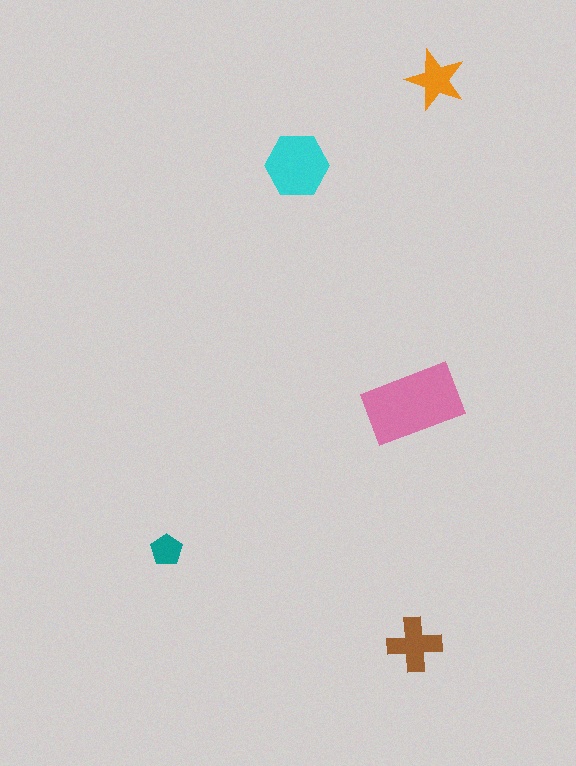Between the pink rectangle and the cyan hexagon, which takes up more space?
The pink rectangle.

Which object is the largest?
The pink rectangle.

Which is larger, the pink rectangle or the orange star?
The pink rectangle.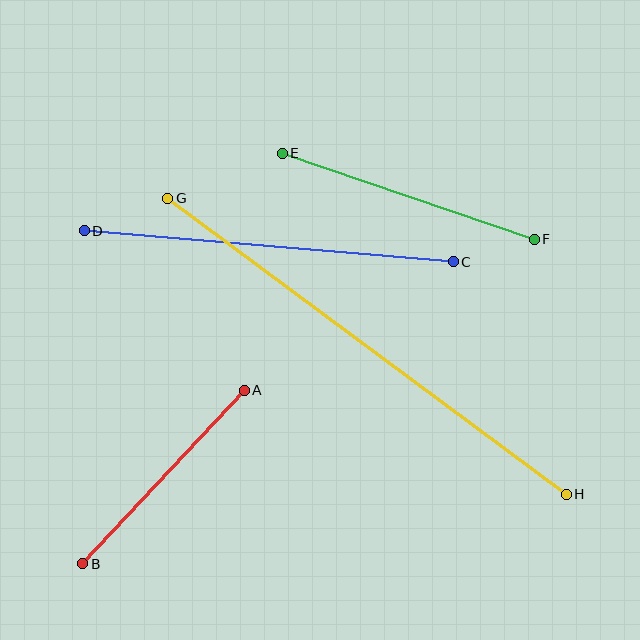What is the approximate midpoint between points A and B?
The midpoint is at approximately (164, 477) pixels.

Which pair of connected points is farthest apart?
Points G and H are farthest apart.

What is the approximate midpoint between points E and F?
The midpoint is at approximately (408, 196) pixels.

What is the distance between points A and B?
The distance is approximately 237 pixels.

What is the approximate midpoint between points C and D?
The midpoint is at approximately (269, 246) pixels.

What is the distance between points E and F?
The distance is approximately 267 pixels.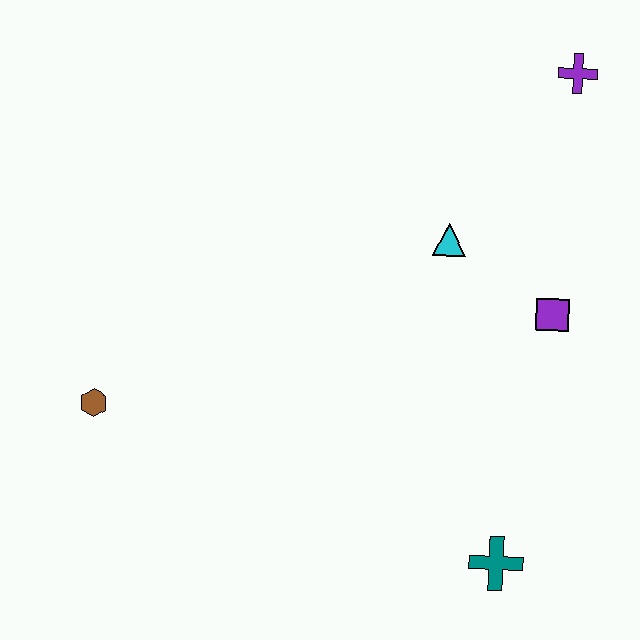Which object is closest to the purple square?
The cyan triangle is closest to the purple square.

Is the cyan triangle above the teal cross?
Yes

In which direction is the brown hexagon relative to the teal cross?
The brown hexagon is to the left of the teal cross.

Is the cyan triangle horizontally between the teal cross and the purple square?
No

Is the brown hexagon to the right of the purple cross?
No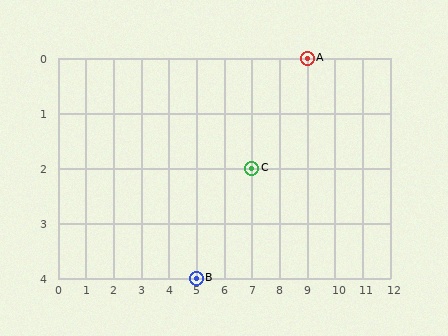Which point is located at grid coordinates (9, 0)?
Point A is at (9, 0).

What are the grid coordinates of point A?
Point A is at grid coordinates (9, 0).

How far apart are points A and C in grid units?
Points A and C are 2 columns and 2 rows apart (about 2.8 grid units diagonally).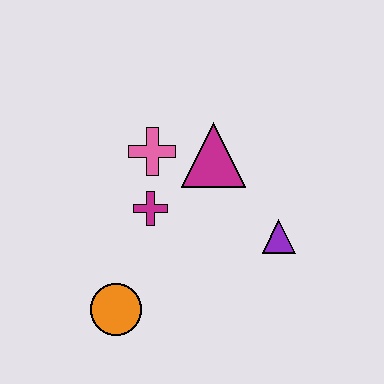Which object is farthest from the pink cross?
The orange circle is farthest from the pink cross.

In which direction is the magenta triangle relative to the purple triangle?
The magenta triangle is above the purple triangle.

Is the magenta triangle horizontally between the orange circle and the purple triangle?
Yes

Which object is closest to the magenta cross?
The pink cross is closest to the magenta cross.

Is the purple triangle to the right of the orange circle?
Yes